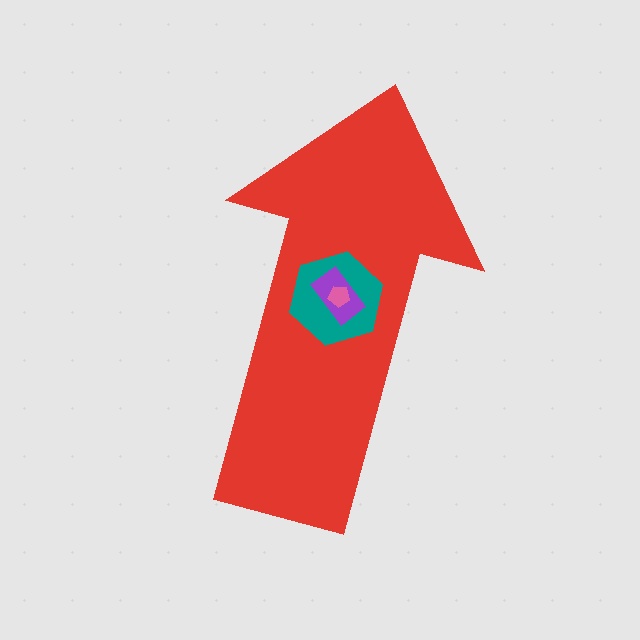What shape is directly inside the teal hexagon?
The purple rectangle.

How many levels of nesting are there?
4.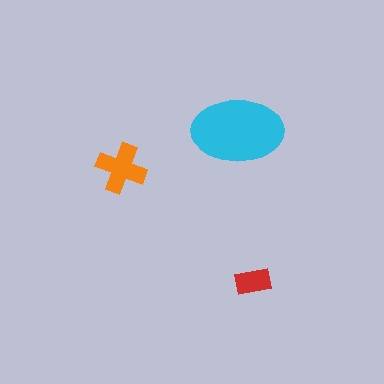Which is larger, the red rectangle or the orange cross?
The orange cross.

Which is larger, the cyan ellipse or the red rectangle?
The cyan ellipse.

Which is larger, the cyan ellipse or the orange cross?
The cyan ellipse.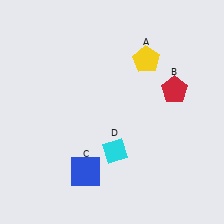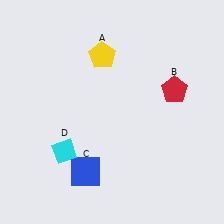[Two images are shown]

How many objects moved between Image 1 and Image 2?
2 objects moved between the two images.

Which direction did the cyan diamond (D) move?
The cyan diamond (D) moved left.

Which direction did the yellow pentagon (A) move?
The yellow pentagon (A) moved left.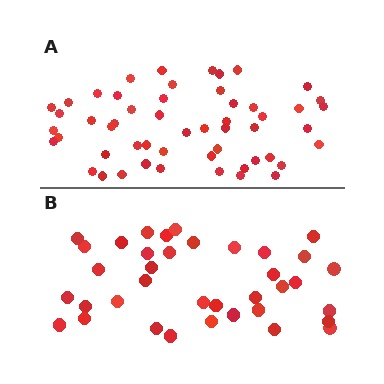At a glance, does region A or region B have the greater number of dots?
Region A (the top region) has more dots.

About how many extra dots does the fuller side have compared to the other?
Region A has approximately 15 more dots than region B.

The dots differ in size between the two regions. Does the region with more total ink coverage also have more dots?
No. Region B has more total ink coverage because its dots are larger, but region A actually contains more individual dots. Total area can be misleading — the number of items is what matters here.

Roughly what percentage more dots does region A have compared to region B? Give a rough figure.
About 45% more.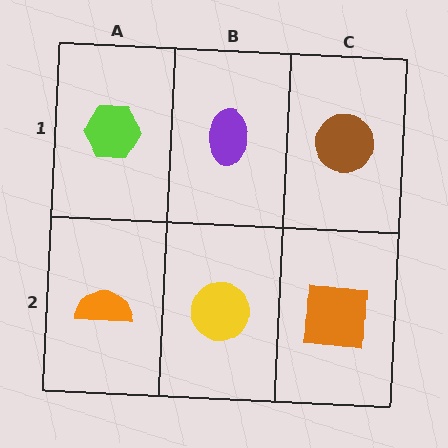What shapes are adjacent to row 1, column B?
A yellow circle (row 2, column B), a lime hexagon (row 1, column A), a brown circle (row 1, column C).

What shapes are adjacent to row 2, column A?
A lime hexagon (row 1, column A), a yellow circle (row 2, column B).